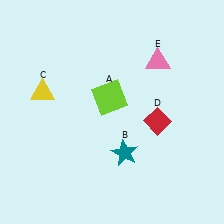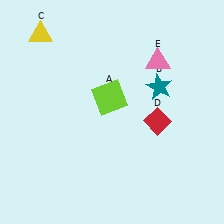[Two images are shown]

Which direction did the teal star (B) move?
The teal star (B) moved up.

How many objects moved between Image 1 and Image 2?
2 objects moved between the two images.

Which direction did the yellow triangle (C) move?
The yellow triangle (C) moved up.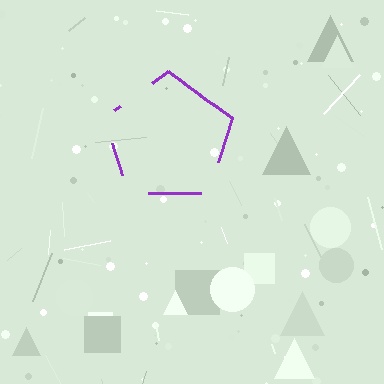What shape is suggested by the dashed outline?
The dashed outline suggests a pentagon.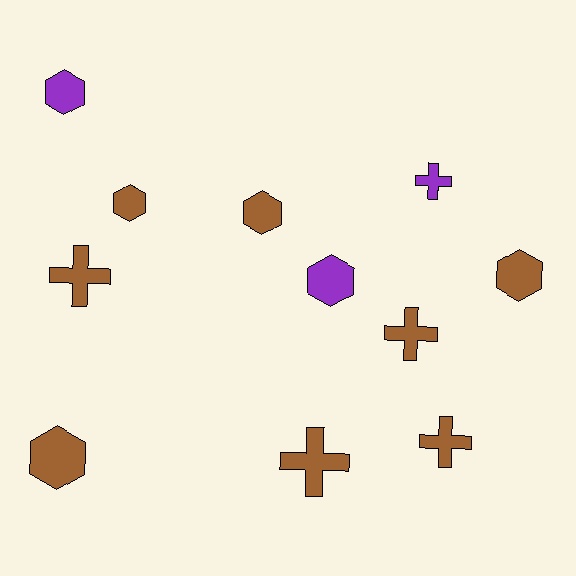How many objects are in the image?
There are 11 objects.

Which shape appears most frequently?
Hexagon, with 6 objects.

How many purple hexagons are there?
There are 2 purple hexagons.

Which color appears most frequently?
Brown, with 8 objects.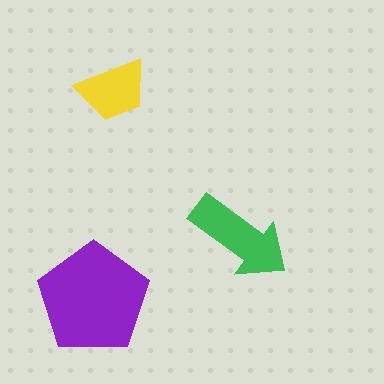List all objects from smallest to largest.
The yellow trapezoid, the green arrow, the purple pentagon.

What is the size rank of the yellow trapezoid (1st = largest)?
3rd.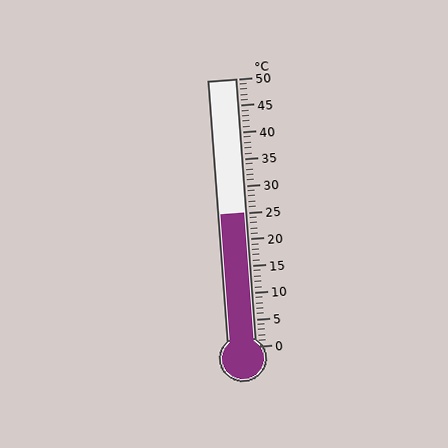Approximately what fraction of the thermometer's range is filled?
The thermometer is filled to approximately 50% of its range.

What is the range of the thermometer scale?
The thermometer scale ranges from 0°C to 50°C.